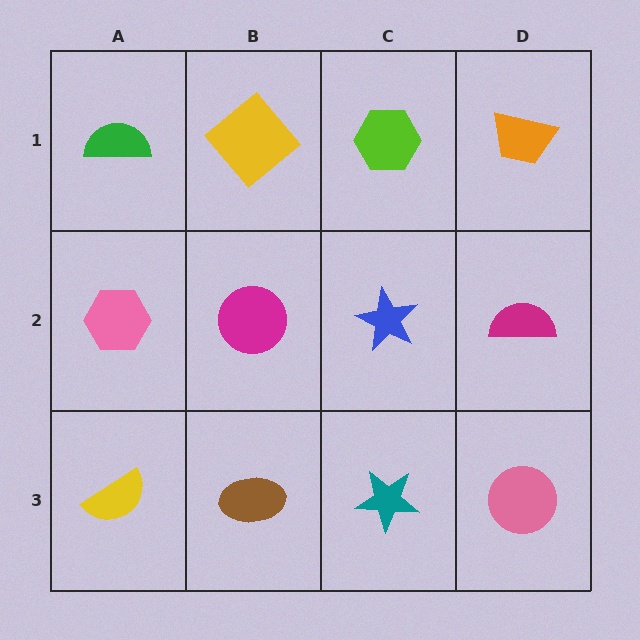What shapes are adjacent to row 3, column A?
A pink hexagon (row 2, column A), a brown ellipse (row 3, column B).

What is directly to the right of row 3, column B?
A teal star.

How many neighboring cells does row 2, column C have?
4.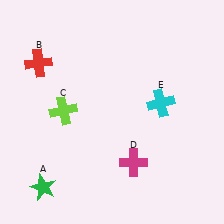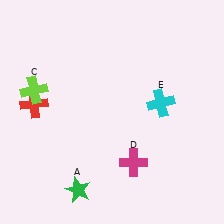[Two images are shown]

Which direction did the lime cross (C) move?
The lime cross (C) moved left.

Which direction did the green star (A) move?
The green star (A) moved right.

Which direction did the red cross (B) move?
The red cross (B) moved down.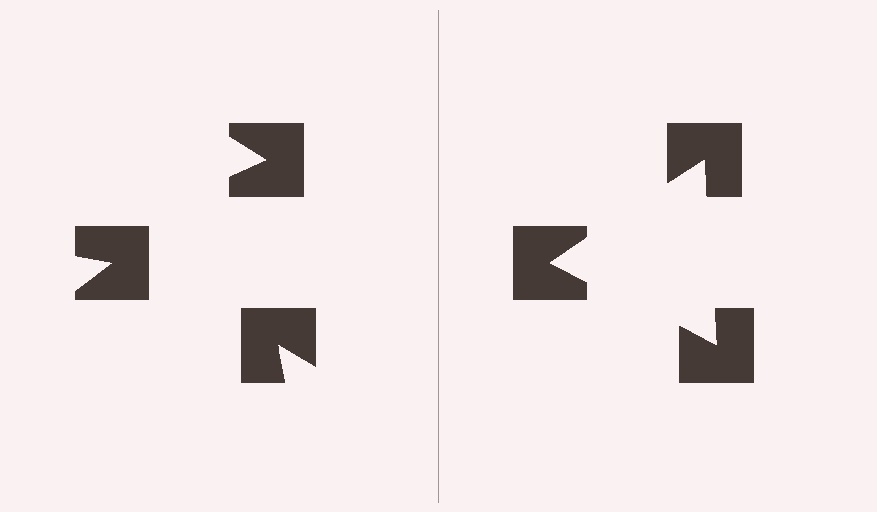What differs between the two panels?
The notched squares are positioned identically on both sides; only the wedge orientations differ. On the right they align to a triangle; on the left they are misaligned.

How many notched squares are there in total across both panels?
6 — 3 on each side.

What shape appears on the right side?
An illusory triangle.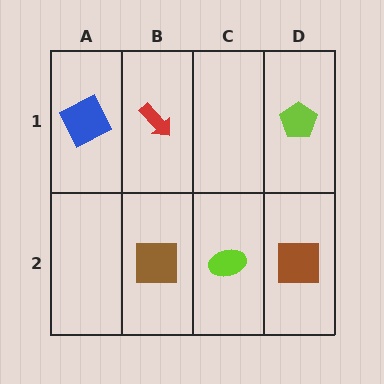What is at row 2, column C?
A lime ellipse.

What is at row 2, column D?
A brown square.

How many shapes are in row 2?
3 shapes.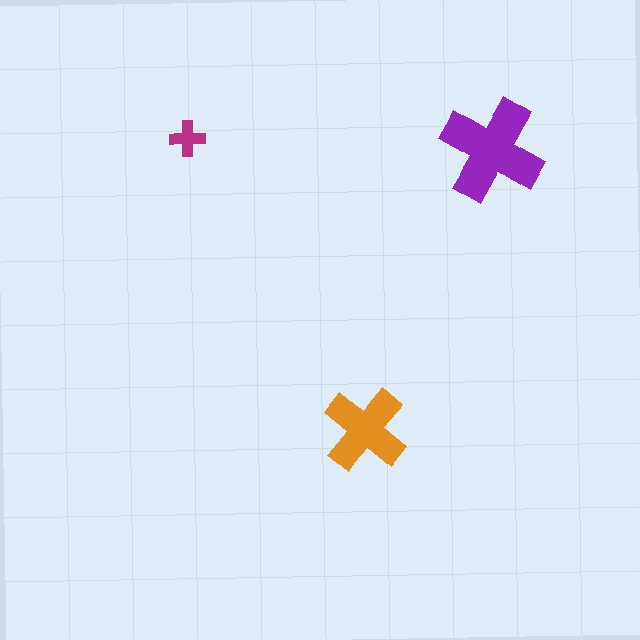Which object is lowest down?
The orange cross is bottommost.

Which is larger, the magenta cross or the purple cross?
The purple one.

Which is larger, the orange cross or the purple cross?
The purple one.